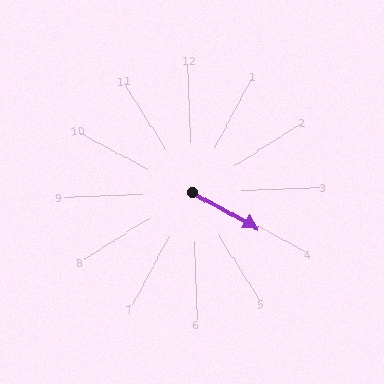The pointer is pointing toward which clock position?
Roughly 4 o'clock.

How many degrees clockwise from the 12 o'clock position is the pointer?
Approximately 121 degrees.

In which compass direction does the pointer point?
Southeast.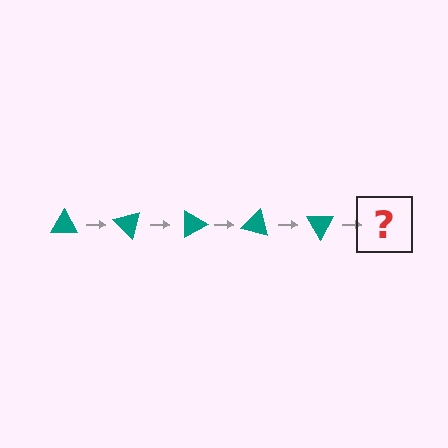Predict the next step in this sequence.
The next step is a teal triangle rotated 225 degrees.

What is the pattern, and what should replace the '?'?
The pattern is that the triangle rotates 45 degrees each step. The '?' should be a teal triangle rotated 225 degrees.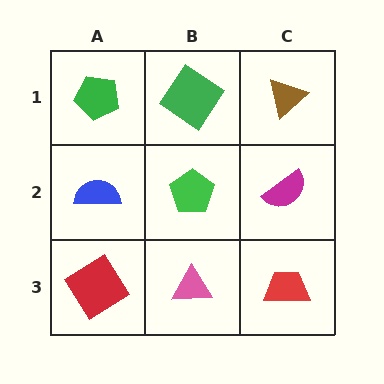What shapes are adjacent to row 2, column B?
A green diamond (row 1, column B), a pink triangle (row 3, column B), a blue semicircle (row 2, column A), a magenta semicircle (row 2, column C).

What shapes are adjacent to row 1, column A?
A blue semicircle (row 2, column A), a green diamond (row 1, column B).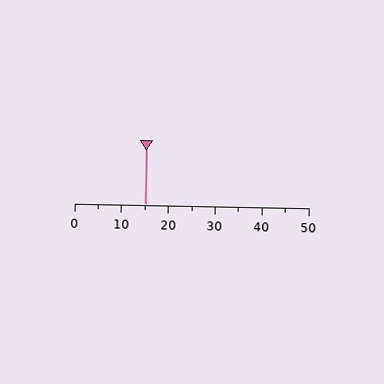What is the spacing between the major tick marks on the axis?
The major ticks are spaced 10 apart.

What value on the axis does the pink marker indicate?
The marker indicates approximately 15.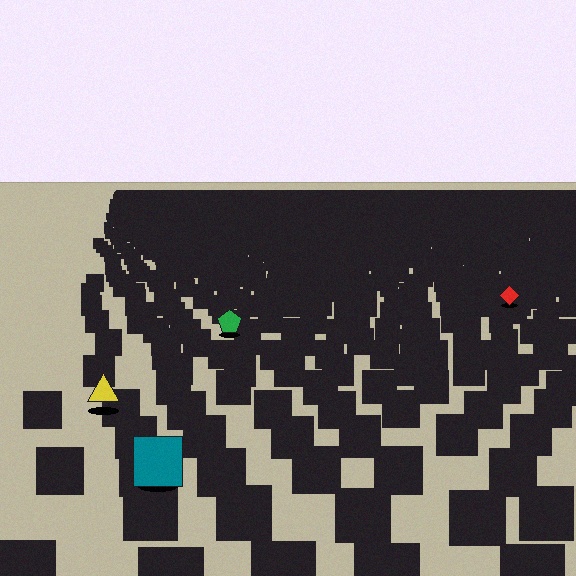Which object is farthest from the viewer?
The red diamond is farthest from the viewer. It appears smaller and the ground texture around it is denser.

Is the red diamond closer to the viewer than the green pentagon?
No. The green pentagon is closer — you can tell from the texture gradient: the ground texture is coarser near it.